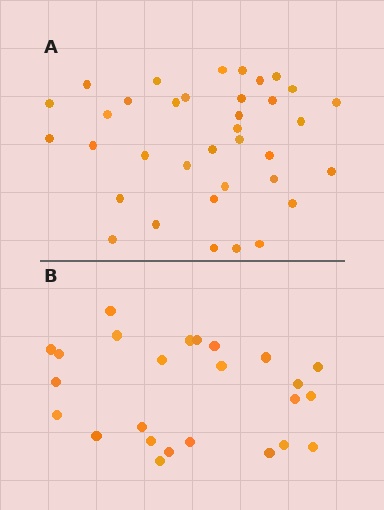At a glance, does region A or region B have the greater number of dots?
Region A (the top region) has more dots.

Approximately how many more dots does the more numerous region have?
Region A has roughly 12 or so more dots than region B.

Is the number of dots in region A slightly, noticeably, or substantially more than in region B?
Region A has noticeably more, but not dramatically so. The ratio is roughly 1.4 to 1.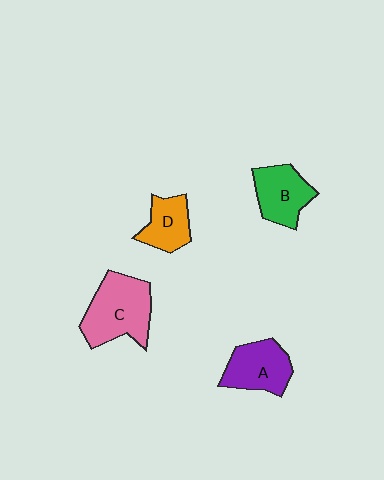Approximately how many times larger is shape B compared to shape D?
Approximately 1.2 times.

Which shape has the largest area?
Shape C (pink).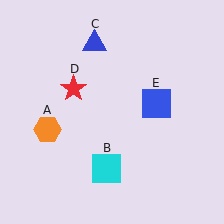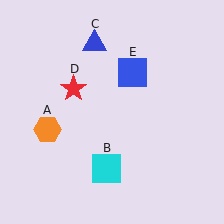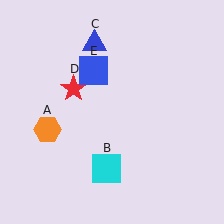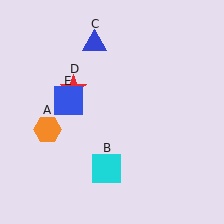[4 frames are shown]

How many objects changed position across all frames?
1 object changed position: blue square (object E).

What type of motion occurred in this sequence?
The blue square (object E) rotated counterclockwise around the center of the scene.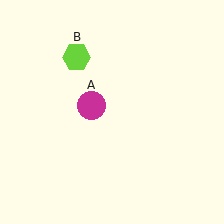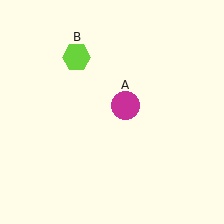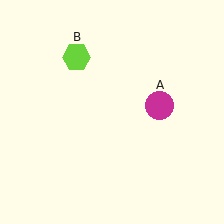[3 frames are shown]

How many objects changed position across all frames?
1 object changed position: magenta circle (object A).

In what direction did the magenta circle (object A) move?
The magenta circle (object A) moved right.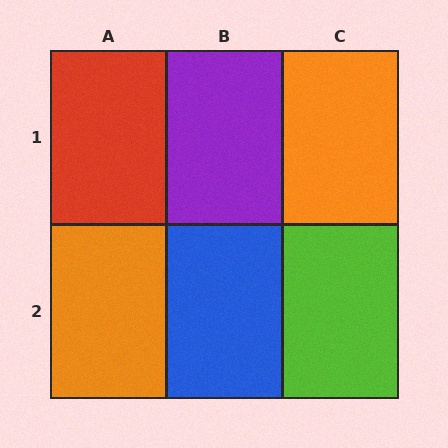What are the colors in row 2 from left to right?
Orange, blue, lime.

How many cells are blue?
1 cell is blue.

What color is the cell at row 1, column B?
Purple.